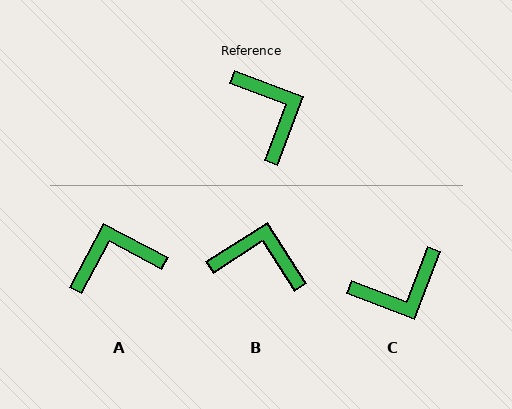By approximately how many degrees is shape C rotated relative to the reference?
Approximately 90 degrees clockwise.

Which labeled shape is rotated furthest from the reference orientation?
C, about 90 degrees away.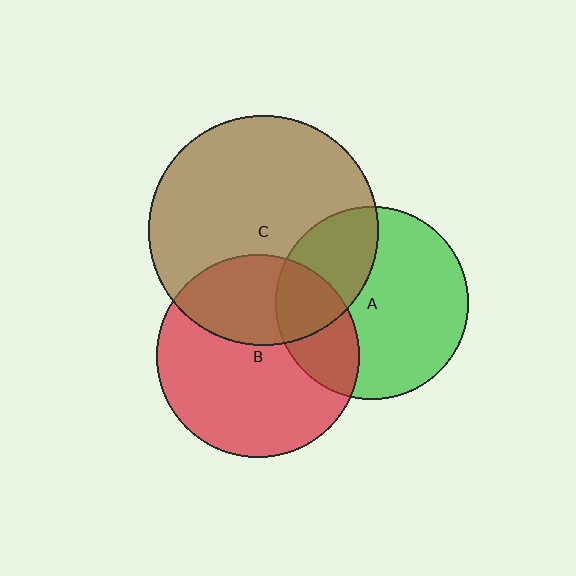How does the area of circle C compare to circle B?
Approximately 1.3 times.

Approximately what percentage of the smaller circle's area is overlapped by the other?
Approximately 35%.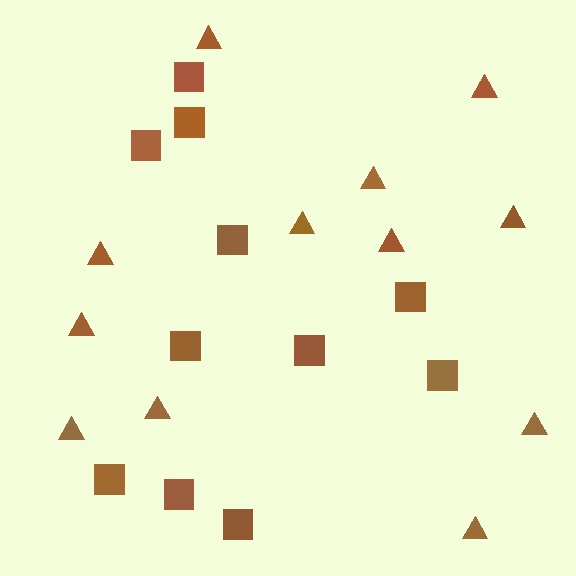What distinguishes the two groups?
There are 2 groups: one group of squares (11) and one group of triangles (12).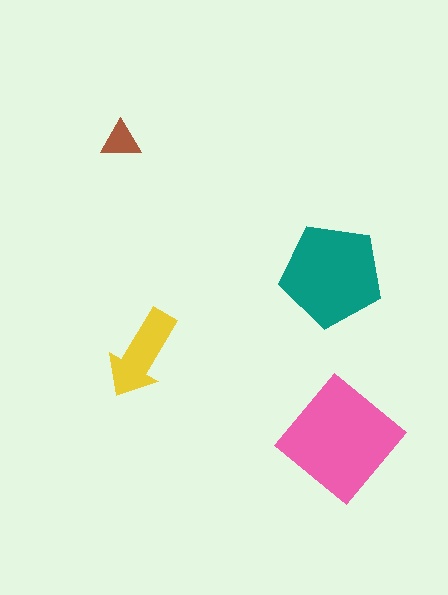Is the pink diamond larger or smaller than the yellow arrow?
Larger.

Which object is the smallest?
The brown triangle.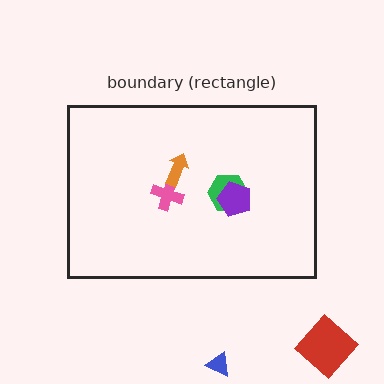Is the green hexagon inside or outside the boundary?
Inside.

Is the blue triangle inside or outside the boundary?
Outside.